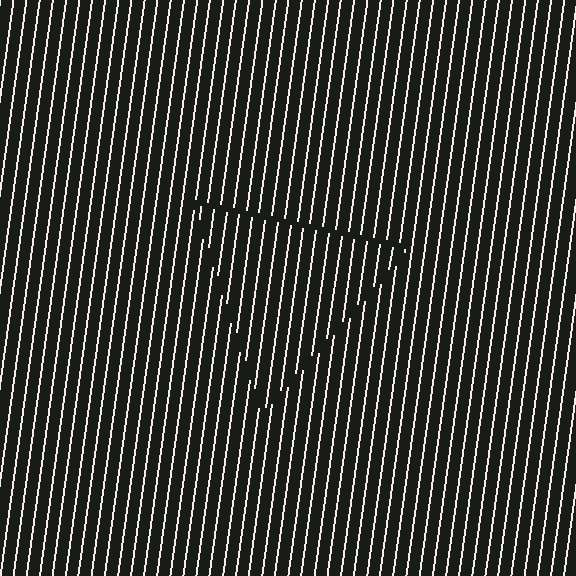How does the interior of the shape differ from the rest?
The interior of the shape contains the same grating, shifted by half a period — the contour is defined by the phase discontinuity where line-ends from the inner and outer gratings abut.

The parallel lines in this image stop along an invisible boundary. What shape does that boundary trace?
An illusory triangle. The interior of the shape contains the same grating, shifted by half a period — the contour is defined by the phase discontinuity where line-ends from the inner and outer gratings abut.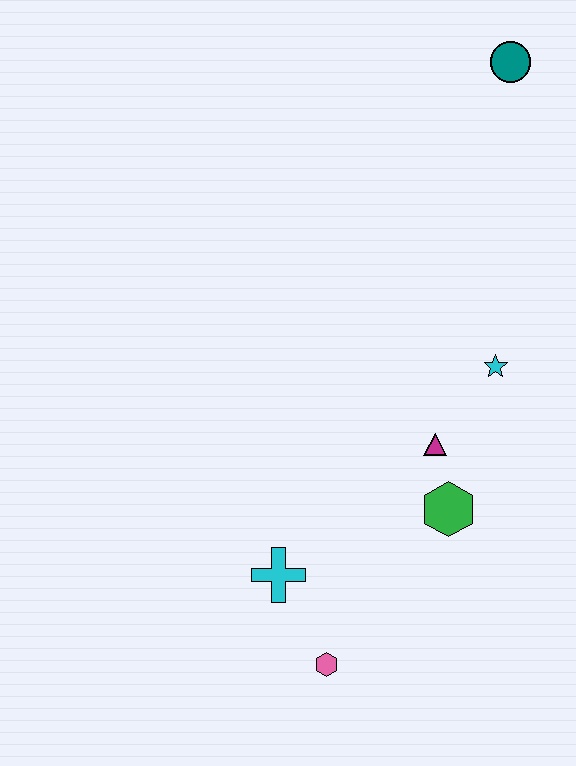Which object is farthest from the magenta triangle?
The teal circle is farthest from the magenta triangle.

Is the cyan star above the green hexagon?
Yes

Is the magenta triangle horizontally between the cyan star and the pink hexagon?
Yes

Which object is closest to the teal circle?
The cyan star is closest to the teal circle.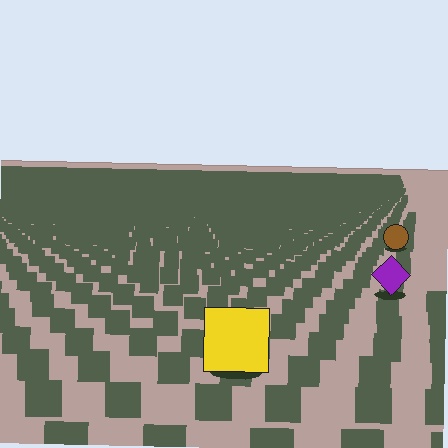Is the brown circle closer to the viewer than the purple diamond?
No. The purple diamond is closer — you can tell from the texture gradient: the ground texture is coarser near it.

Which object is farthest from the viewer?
The brown circle is farthest from the viewer. It appears smaller and the ground texture around it is denser.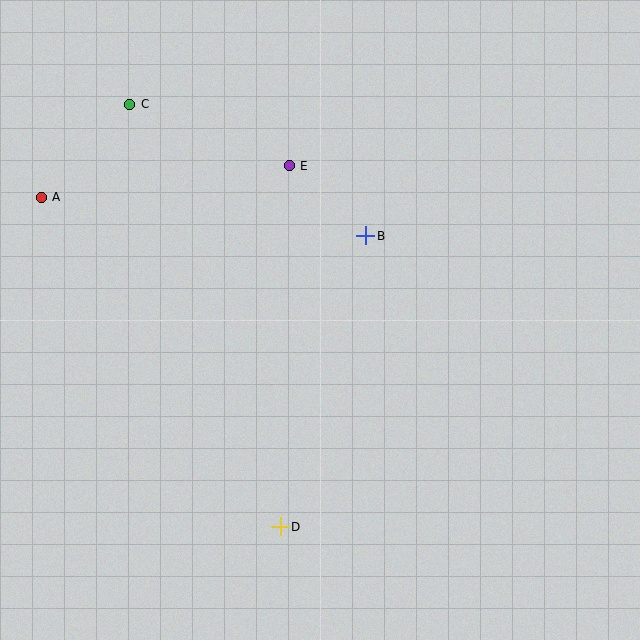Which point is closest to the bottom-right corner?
Point D is closest to the bottom-right corner.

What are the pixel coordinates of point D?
Point D is at (280, 527).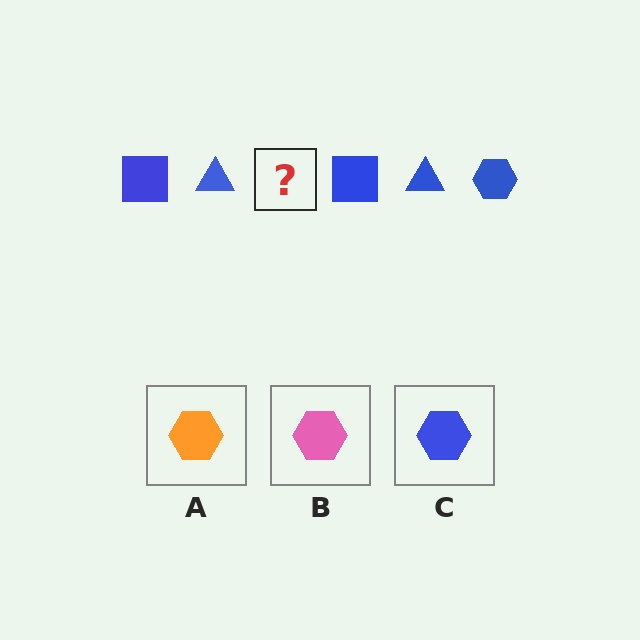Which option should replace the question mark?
Option C.